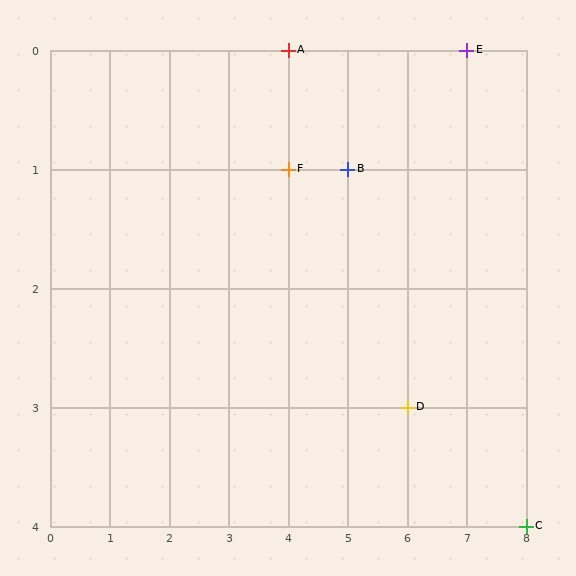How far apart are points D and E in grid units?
Points D and E are 1 column and 3 rows apart (about 3.2 grid units diagonally).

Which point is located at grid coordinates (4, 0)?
Point A is at (4, 0).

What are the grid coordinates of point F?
Point F is at grid coordinates (4, 1).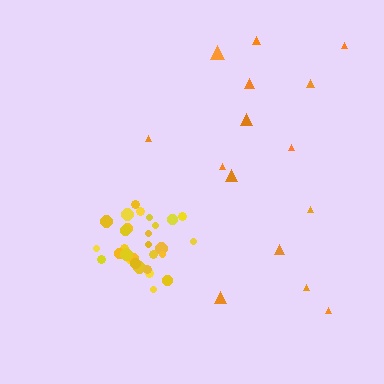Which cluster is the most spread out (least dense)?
Orange.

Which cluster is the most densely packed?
Yellow.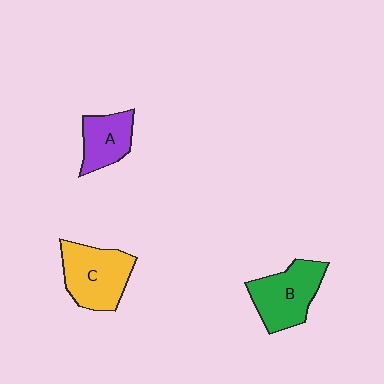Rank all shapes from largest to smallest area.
From largest to smallest: C (yellow), B (green), A (purple).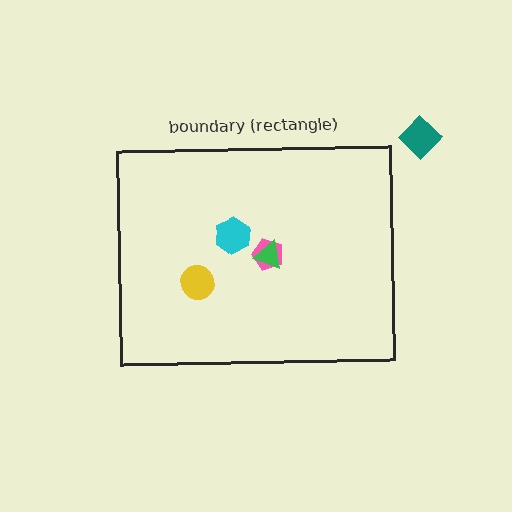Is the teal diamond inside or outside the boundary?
Outside.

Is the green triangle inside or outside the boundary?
Inside.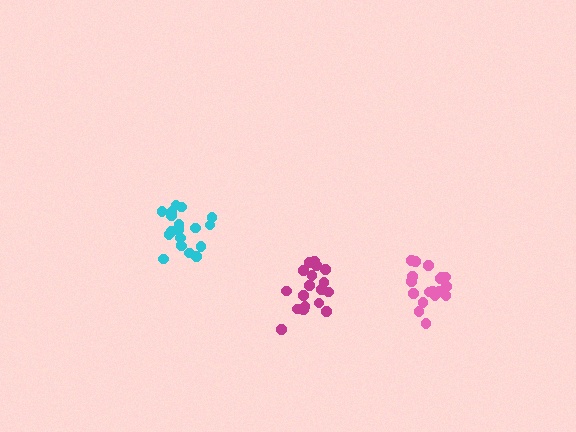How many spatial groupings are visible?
There are 3 spatial groupings.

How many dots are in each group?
Group 1: 18 dots, Group 2: 19 dots, Group 3: 18 dots (55 total).